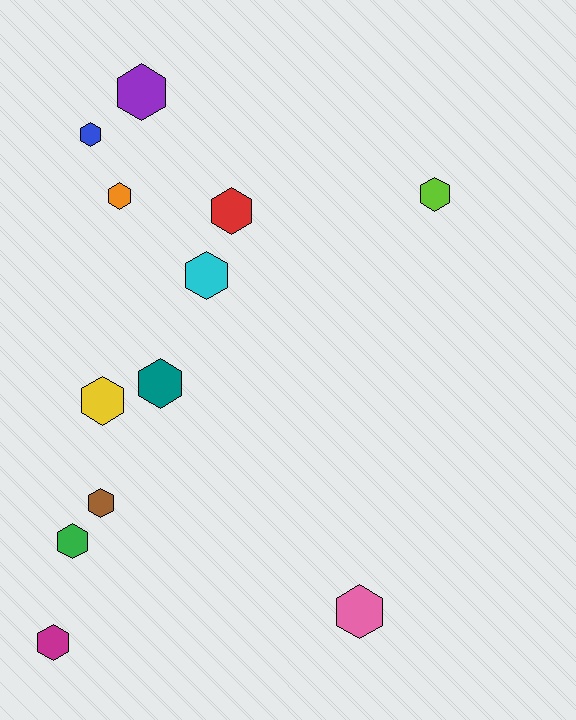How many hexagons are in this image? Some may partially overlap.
There are 12 hexagons.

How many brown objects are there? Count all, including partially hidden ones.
There is 1 brown object.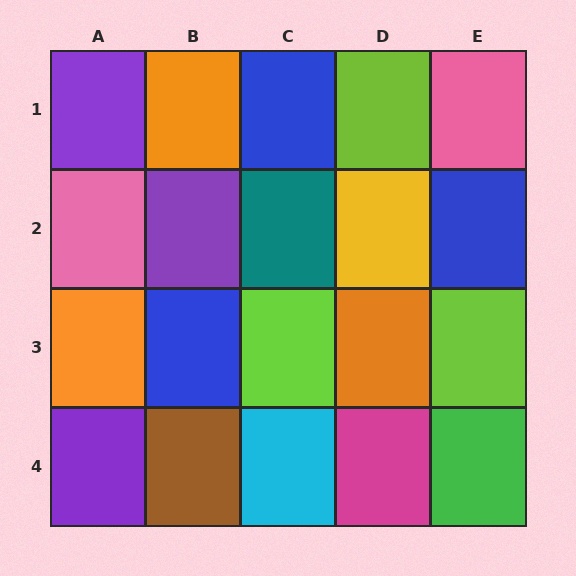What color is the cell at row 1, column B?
Orange.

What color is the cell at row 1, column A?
Purple.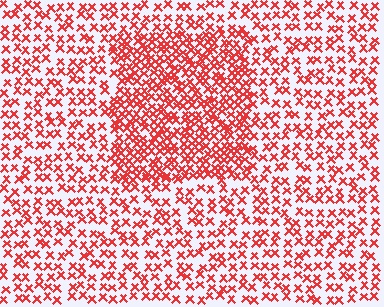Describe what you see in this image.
The image contains small red elements arranged at two different densities. A rectangle-shaped region is visible where the elements are more densely packed than the surrounding area.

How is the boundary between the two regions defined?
The boundary is defined by a change in element density (approximately 1.9x ratio). All elements are the same color, size, and shape.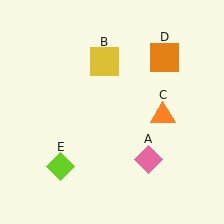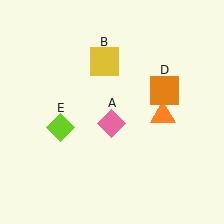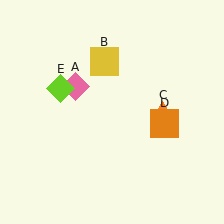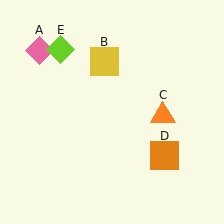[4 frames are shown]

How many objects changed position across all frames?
3 objects changed position: pink diamond (object A), orange square (object D), lime diamond (object E).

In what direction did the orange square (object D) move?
The orange square (object D) moved down.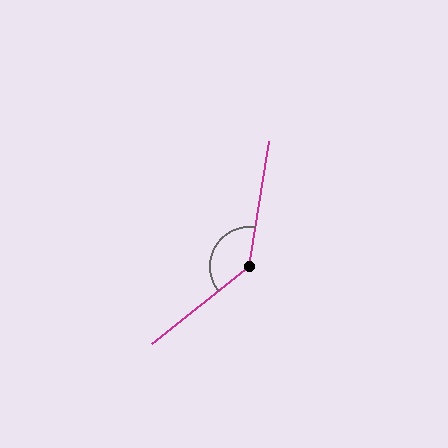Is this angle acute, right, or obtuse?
It is obtuse.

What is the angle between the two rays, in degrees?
Approximately 138 degrees.